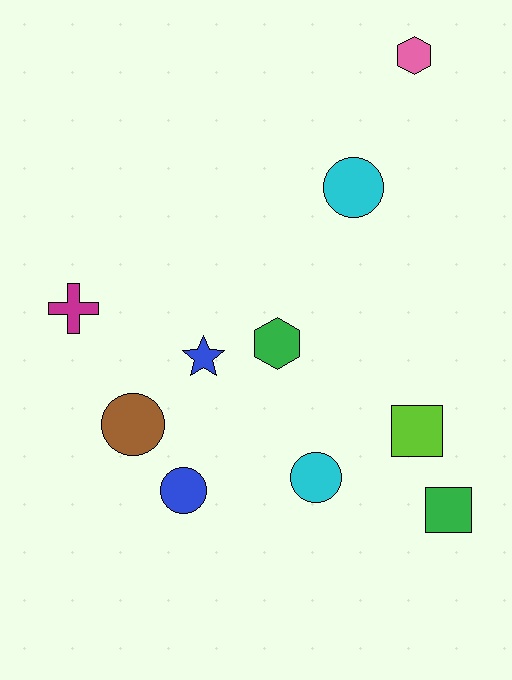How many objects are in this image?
There are 10 objects.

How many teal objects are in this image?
There are no teal objects.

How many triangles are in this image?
There are no triangles.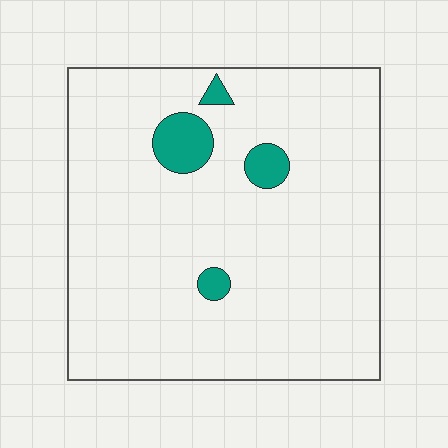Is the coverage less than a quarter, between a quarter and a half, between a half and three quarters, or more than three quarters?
Less than a quarter.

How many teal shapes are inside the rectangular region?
4.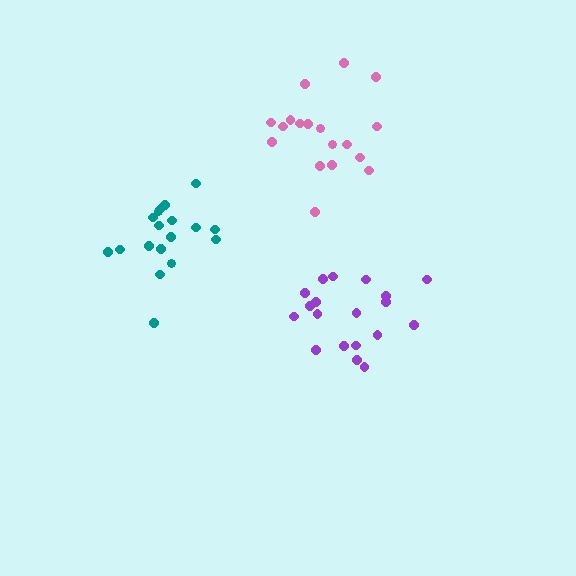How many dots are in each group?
Group 1: 18 dots, Group 2: 19 dots, Group 3: 18 dots (55 total).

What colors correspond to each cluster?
The clusters are colored: pink, purple, teal.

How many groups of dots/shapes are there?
There are 3 groups.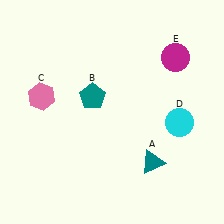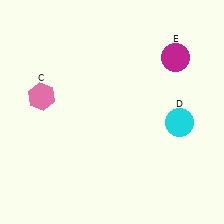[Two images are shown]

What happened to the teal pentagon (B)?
The teal pentagon (B) was removed in Image 2. It was in the top-left area of Image 1.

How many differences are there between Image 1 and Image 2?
There are 2 differences between the two images.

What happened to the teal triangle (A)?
The teal triangle (A) was removed in Image 2. It was in the bottom-right area of Image 1.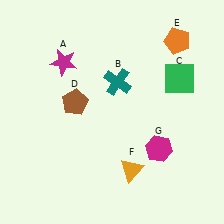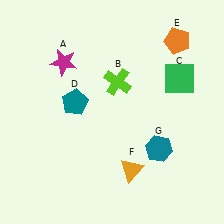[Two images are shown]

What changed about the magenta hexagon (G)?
In Image 1, G is magenta. In Image 2, it changed to teal.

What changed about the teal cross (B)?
In Image 1, B is teal. In Image 2, it changed to lime.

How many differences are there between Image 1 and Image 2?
There are 3 differences between the two images.